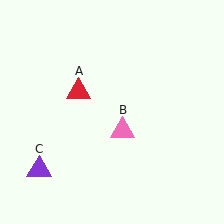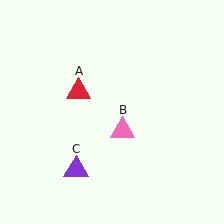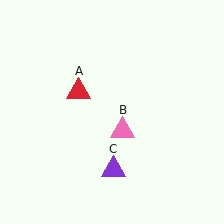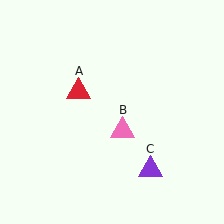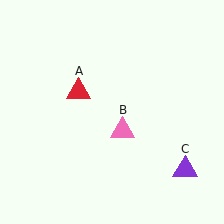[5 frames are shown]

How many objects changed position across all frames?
1 object changed position: purple triangle (object C).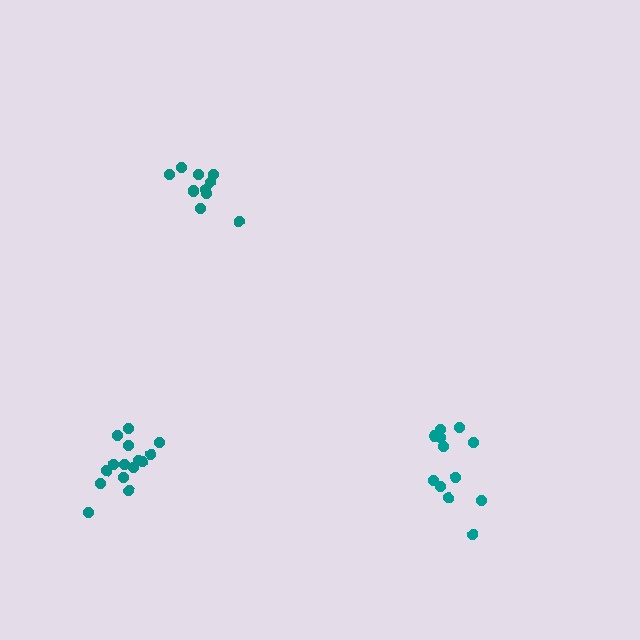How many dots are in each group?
Group 1: 12 dots, Group 2: 15 dots, Group 3: 11 dots (38 total).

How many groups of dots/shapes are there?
There are 3 groups.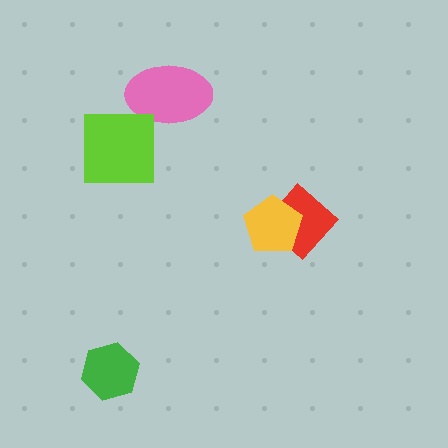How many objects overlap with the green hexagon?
0 objects overlap with the green hexagon.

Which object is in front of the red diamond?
The yellow pentagon is in front of the red diamond.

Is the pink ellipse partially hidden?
No, no other shape covers it.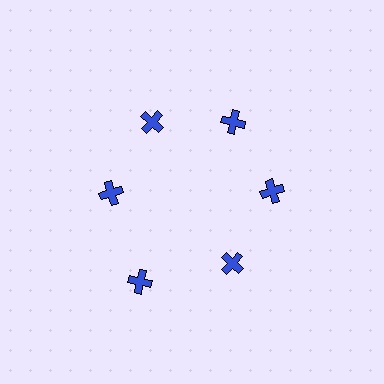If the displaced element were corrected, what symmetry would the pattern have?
It would have 6-fold rotational symmetry — the pattern would map onto itself every 60 degrees.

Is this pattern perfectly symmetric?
No. The 6 blue crosses are arranged in a ring, but one element near the 7 o'clock position is pushed outward from the center, breaking the 6-fold rotational symmetry.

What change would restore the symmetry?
The symmetry would be restored by moving it inward, back onto the ring so that all 6 crosses sit at equal angles and equal distance from the center.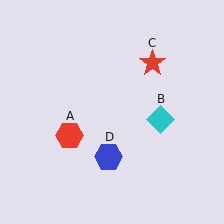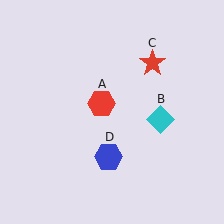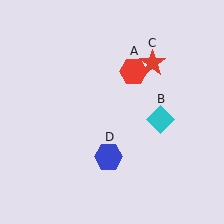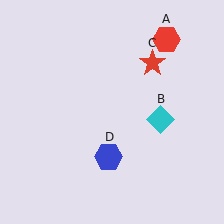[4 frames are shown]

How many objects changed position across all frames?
1 object changed position: red hexagon (object A).